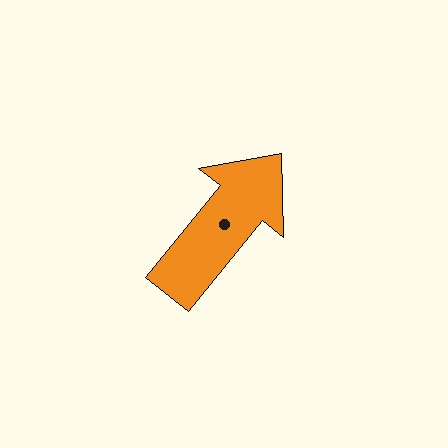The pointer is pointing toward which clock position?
Roughly 1 o'clock.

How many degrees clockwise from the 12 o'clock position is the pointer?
Approximately 39 degrees.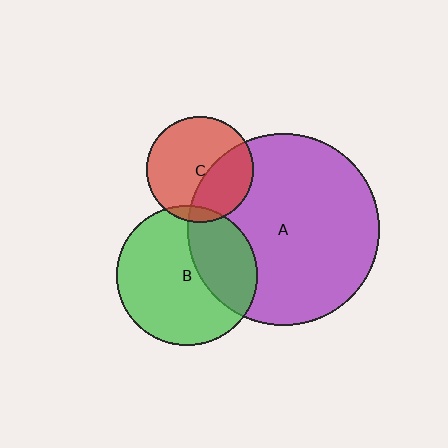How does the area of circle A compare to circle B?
Approximately 1.9 times.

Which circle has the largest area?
Circle A (purple).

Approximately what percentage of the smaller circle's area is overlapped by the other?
Approximately 35%.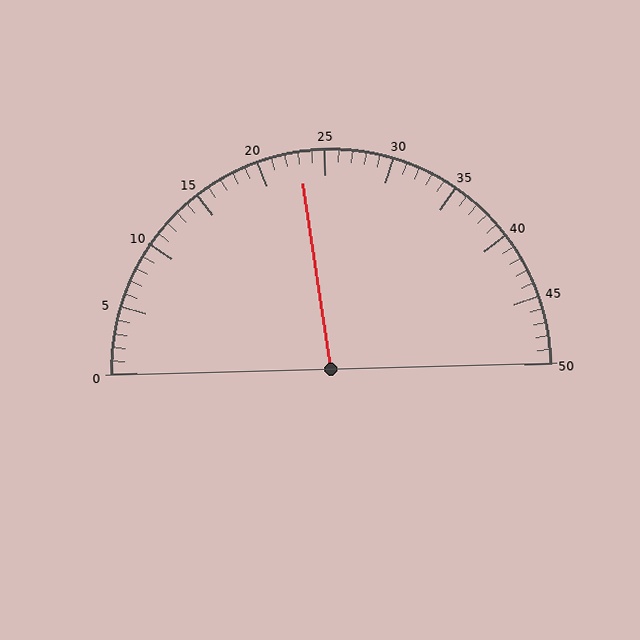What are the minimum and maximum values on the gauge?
The gauge ranges from 0 to 50.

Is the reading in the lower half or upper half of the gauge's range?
The reading is in the lower half of the range (0 to 50).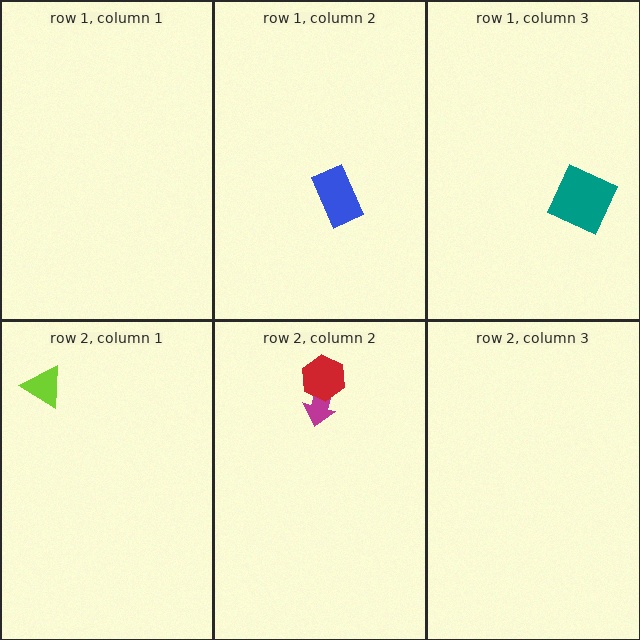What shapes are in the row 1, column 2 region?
The blue rectangle.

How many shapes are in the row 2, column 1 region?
1.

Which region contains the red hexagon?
The row 2, column 2 region.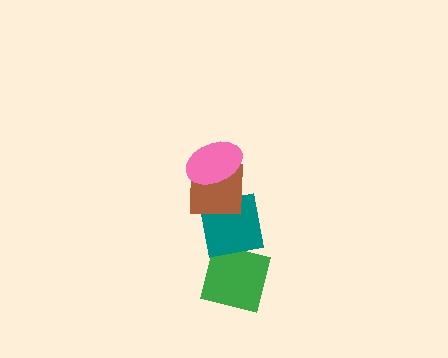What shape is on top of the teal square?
The brown square is on top of the teal square.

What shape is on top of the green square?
The teal square is on top of the green square.